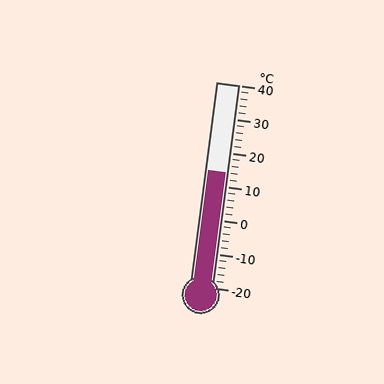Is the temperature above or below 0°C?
The temperature is above 0°C.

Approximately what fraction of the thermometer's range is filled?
The thermometer is filled to approximately 55% of its range.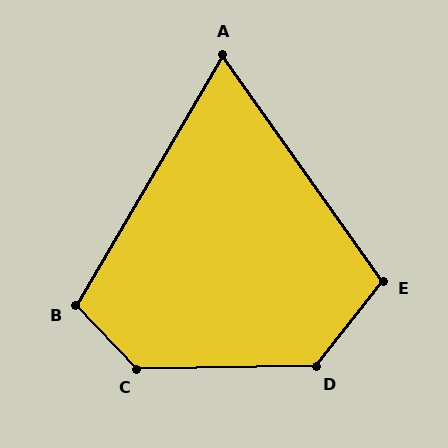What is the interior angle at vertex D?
Approximately 129 degrees (obtuse).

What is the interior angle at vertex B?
Approximately 106 degrees (obtuse).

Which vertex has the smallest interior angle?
A, at approximately 66 degrees.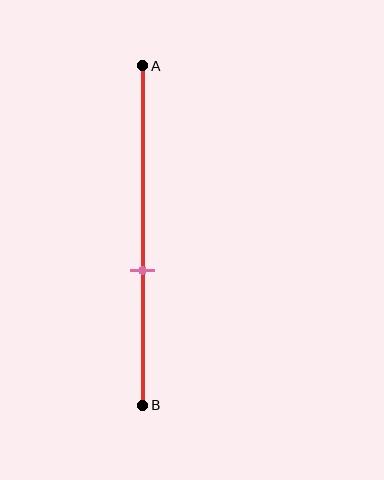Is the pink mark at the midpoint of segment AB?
No, the mark is at about 60% from A, not at the 50% midpoint.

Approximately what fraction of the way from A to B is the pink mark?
The pink mark is approximately 60% of the way from A to B.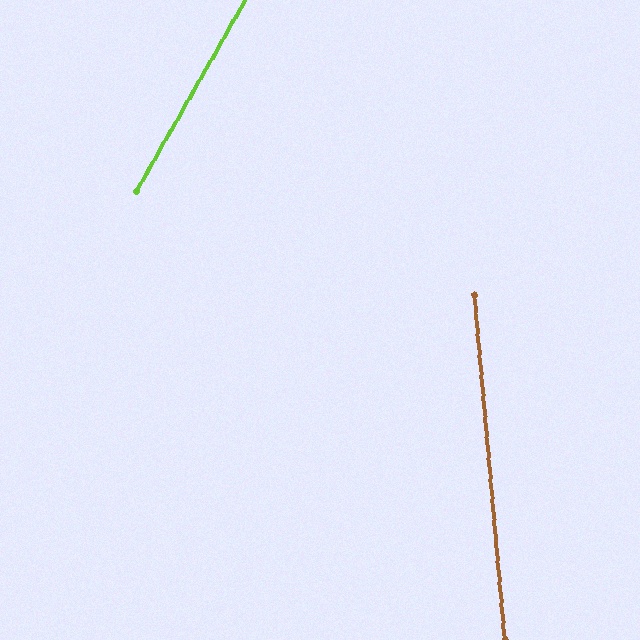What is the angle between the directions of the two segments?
Approximately 35 degrees.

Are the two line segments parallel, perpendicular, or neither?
Neither parallel nor perpendicular — they differ by about 35°.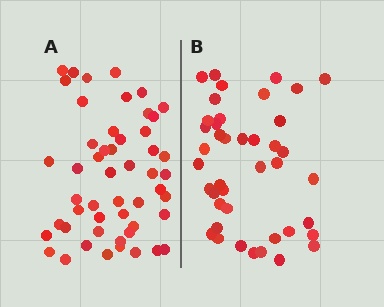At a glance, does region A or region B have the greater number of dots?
Region A (the left region) has more dots.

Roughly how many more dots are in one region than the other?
Region A has roughly 8 or so more dots than region B.